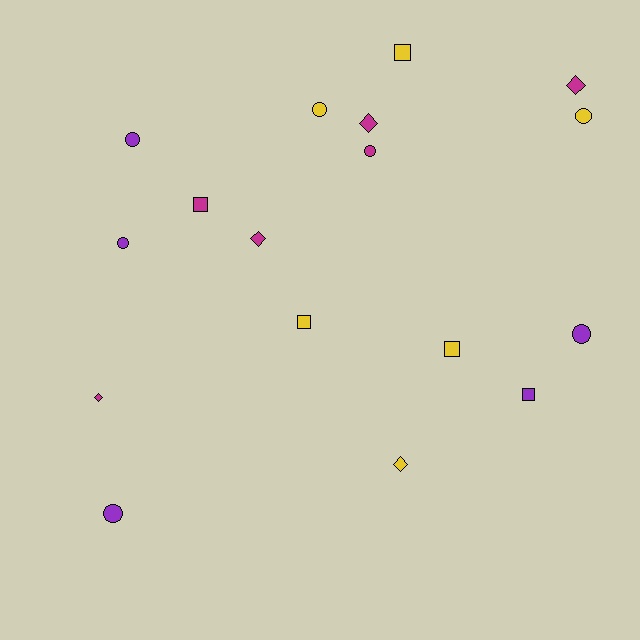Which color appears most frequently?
Magenta, with 6 objects.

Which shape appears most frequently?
Circle, with 7 objects.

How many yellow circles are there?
There are 2 yellow circles.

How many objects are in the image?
There are 17 objects.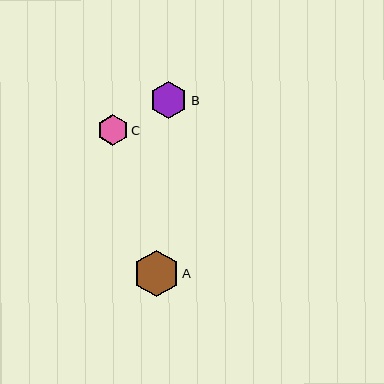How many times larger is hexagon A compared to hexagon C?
Hexagon A is approximately 1.5 times the size of hexagon C.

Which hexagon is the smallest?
Hexagon C is the smallest with a size of approximately 31 pixels.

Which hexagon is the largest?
Hexagon A is the largest with a size of approximately 46 pixels.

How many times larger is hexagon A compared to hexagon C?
Hexagon A is approximately 1.5 times the size of hexagon C.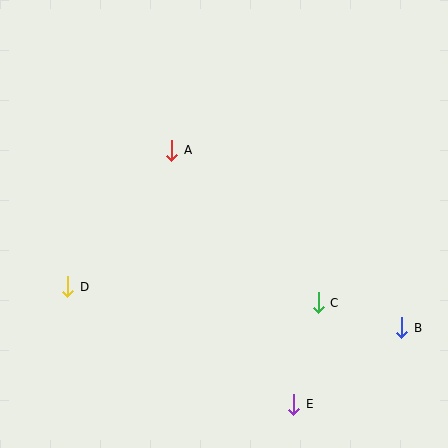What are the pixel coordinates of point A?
Point A is at (172, 150).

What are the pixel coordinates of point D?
Point D is at (68, 287).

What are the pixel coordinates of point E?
Point E is at (294, 404).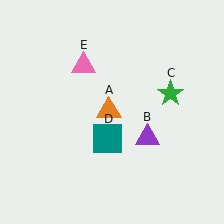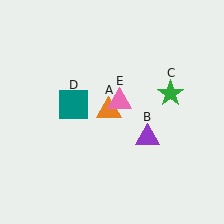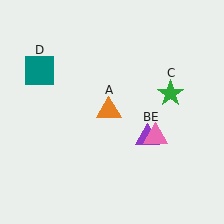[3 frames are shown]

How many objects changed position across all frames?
2 objects changed position: teal square (object D), pink triangle (object E).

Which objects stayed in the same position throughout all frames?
Orange triangle (object A) and purple triangle (object B) and green star (object C) remained stationary.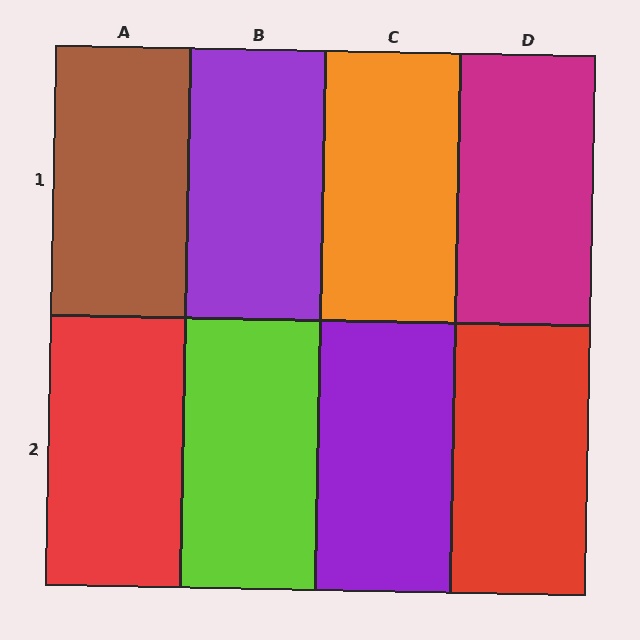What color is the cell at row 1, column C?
Orange.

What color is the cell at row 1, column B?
Purple.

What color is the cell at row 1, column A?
Brown.